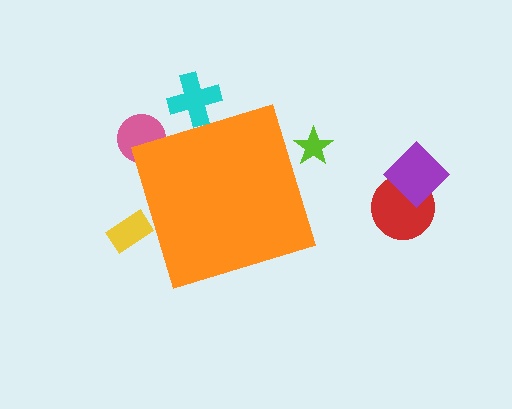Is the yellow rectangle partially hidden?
Yes, the yellow rectangle is partially hidden behind the orange diamond.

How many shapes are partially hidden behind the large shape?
4 shapes are partially hidden.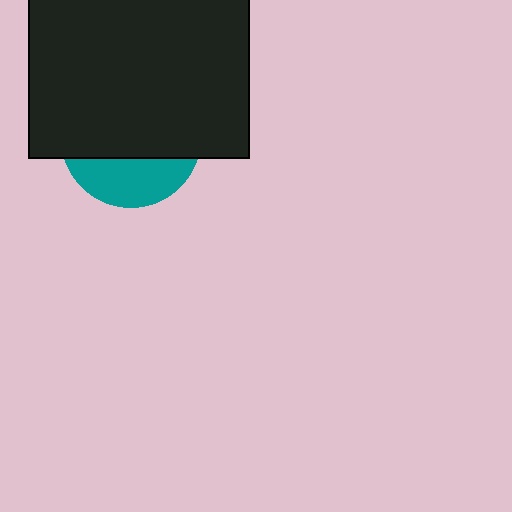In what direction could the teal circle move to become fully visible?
The teal circle could move down. That would shift it out from behind the black square entirely.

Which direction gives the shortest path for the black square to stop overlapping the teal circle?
Moving up gives the shortest separation.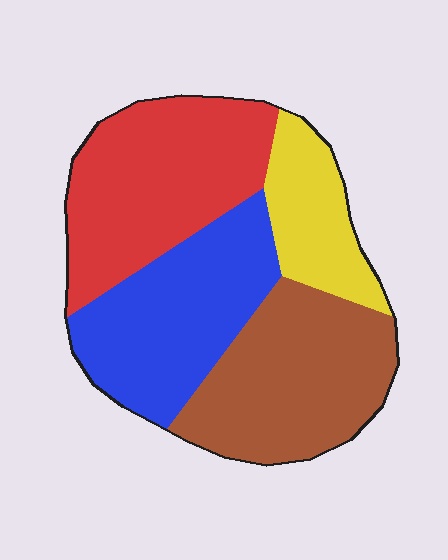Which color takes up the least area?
Yellow, at roughly 15%.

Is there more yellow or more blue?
Blue.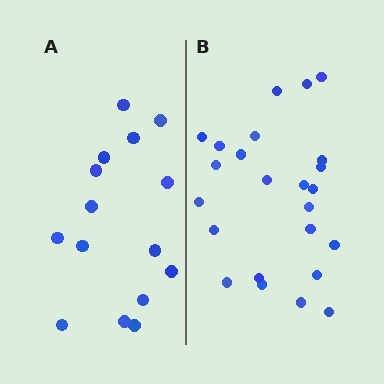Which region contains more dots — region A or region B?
Region B (the right region) has more dots.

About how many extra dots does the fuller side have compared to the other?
Region B has roughly 8 or so more dots than region A.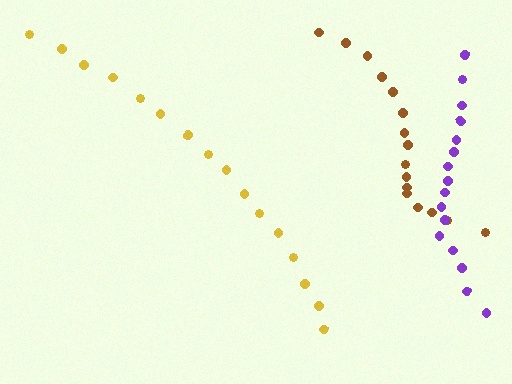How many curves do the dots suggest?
There are 3 distinct paths.